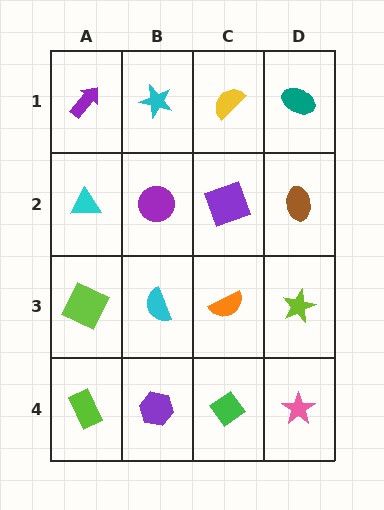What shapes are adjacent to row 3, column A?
A cyan triangle (row 2, column A), a lime rectangle (row 4, column A), a cyan semicircle (row 3, column B).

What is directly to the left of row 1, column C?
A cyan star.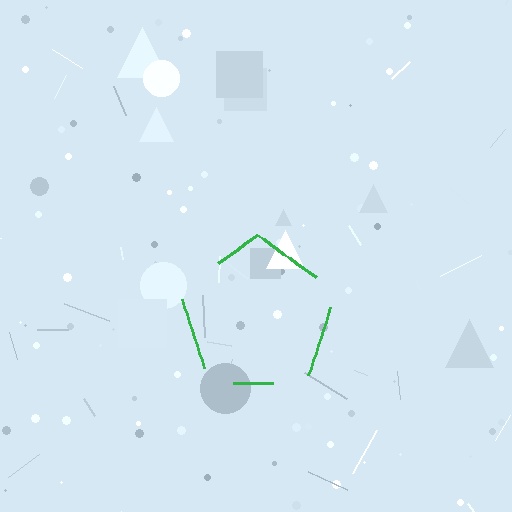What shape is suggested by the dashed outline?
The dashed outline suggests a pentagon.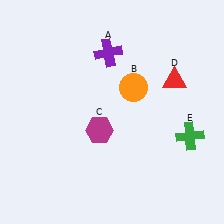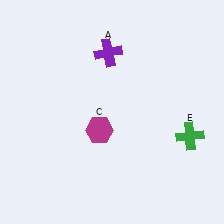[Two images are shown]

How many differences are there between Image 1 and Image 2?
There are 2 differences between the two images.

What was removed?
The orange circle (B), the red triangle (D) were removed in Image 2.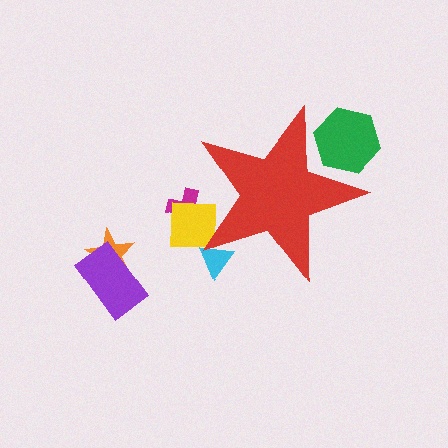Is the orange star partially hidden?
No, the orange star is fully visible.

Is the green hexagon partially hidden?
Yes, the green hexagon is partially hidden behind the red star.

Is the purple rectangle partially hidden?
No, the purple rectangle is fully visible.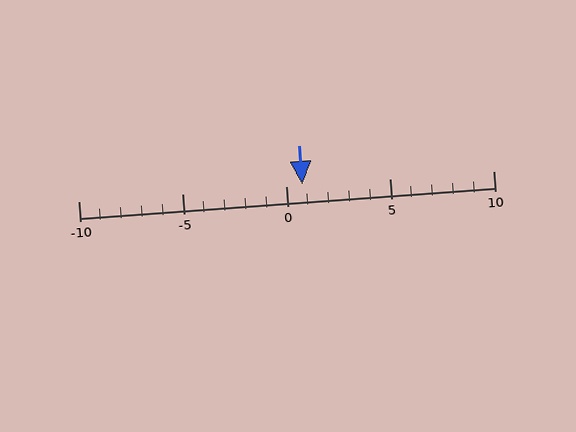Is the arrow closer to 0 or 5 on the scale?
The arrow is closer to 0.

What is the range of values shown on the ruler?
The ruler shows values from -10 to 10.